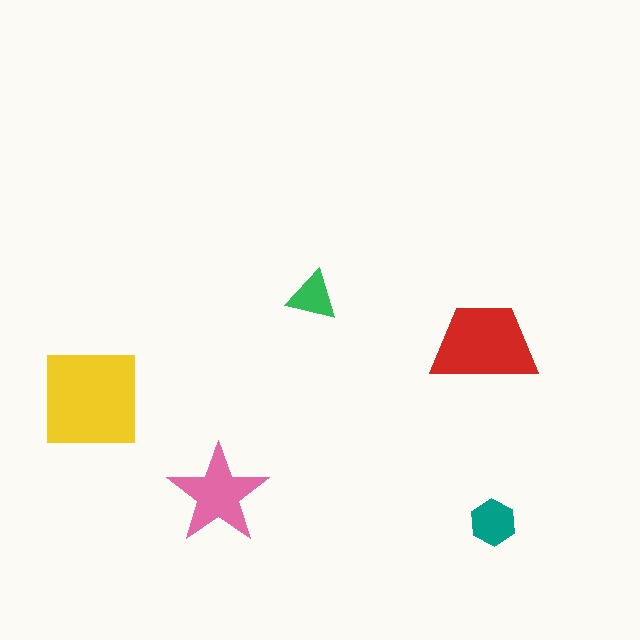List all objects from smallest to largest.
The green triangle, the teal hexagon, the pink star, the red trapezoid, the yellow square.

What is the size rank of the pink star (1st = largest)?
3rd.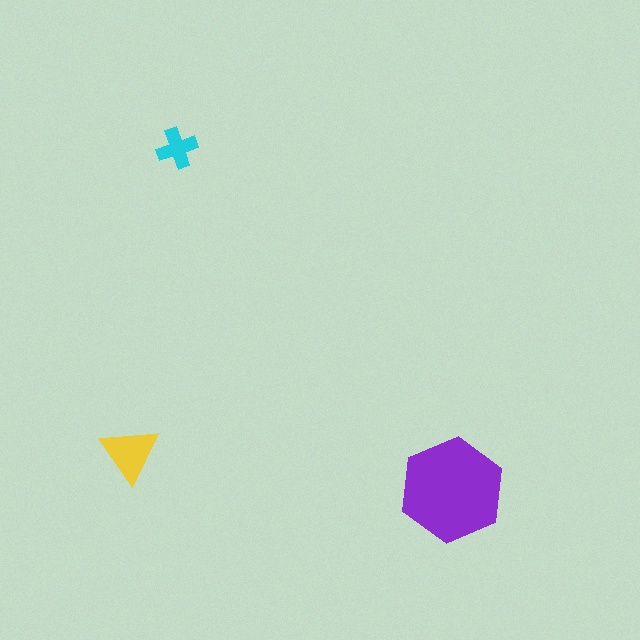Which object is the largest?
The purple hexagon.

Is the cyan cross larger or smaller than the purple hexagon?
Smaller.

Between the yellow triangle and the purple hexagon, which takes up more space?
The purple hexagon.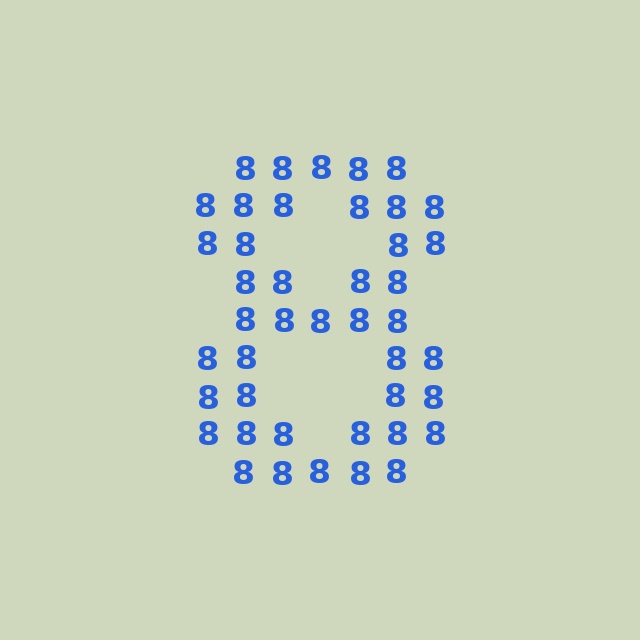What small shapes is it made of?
It is made of small digit 8's.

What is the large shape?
The large shape is the digit 8.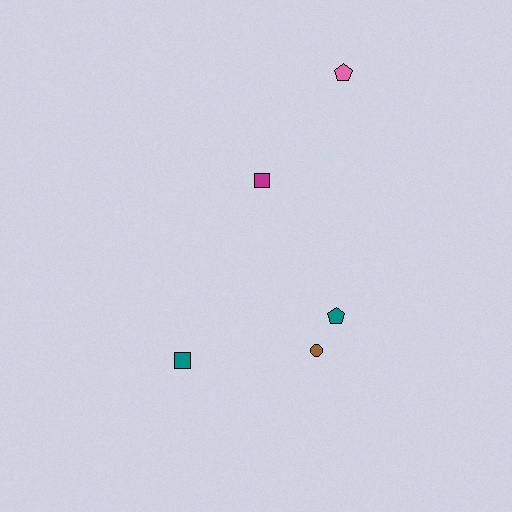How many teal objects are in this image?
There are 2 teal objects.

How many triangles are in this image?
There are no triangles.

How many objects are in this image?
There are 5 objects.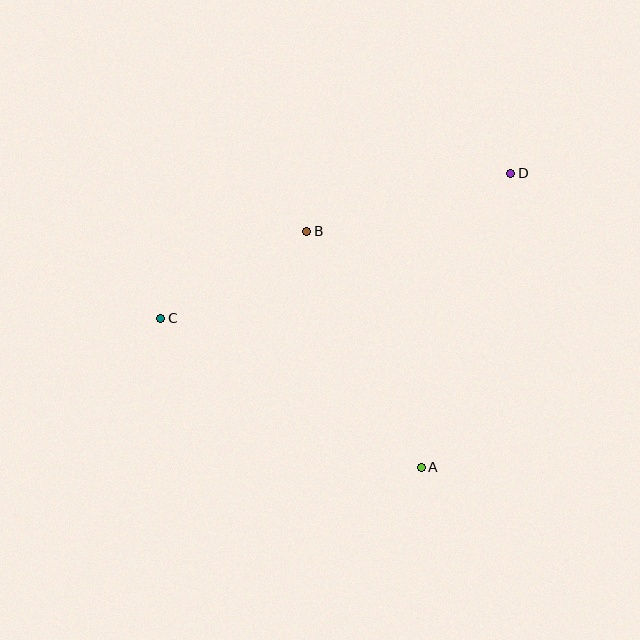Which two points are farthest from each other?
Points C and D are farthest from each other.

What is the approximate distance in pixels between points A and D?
The distance between A and D is approximately 307 pixels.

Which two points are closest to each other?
Points B and C are closest to each other.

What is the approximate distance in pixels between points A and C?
The distance between A and C is approximately 300 pixels.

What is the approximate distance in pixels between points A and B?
The distance between A and B is approximately 262 pixels.